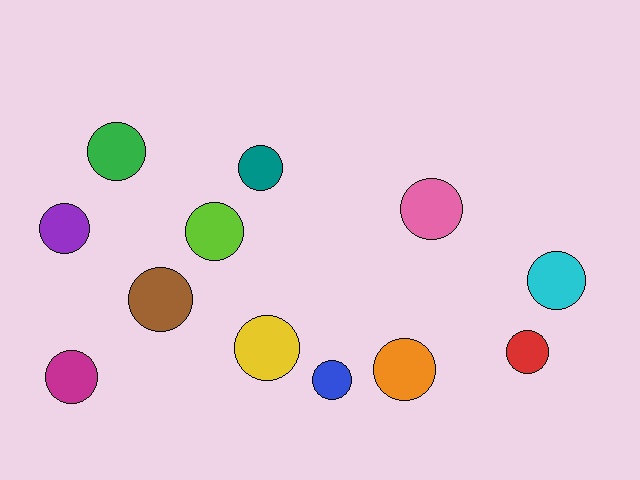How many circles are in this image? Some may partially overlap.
There are 12 circles.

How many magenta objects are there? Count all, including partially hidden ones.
There is 1 magenta object.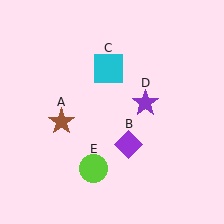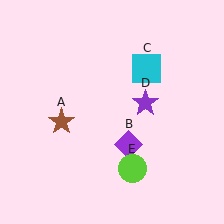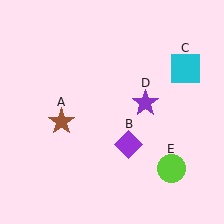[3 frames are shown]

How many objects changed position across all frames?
2 objects changed position: cyan square (object C), lime circle (object E).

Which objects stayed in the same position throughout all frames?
Brown star (object A) and purple diamond (object B) and purple star (object D) remained stationary.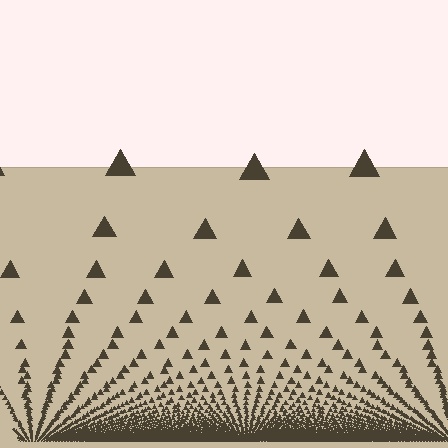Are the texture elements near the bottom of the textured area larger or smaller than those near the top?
Smaller. The gradient is inverted — elements near the bottom are smaller and denser.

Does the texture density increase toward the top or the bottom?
Density increases toward the bottom.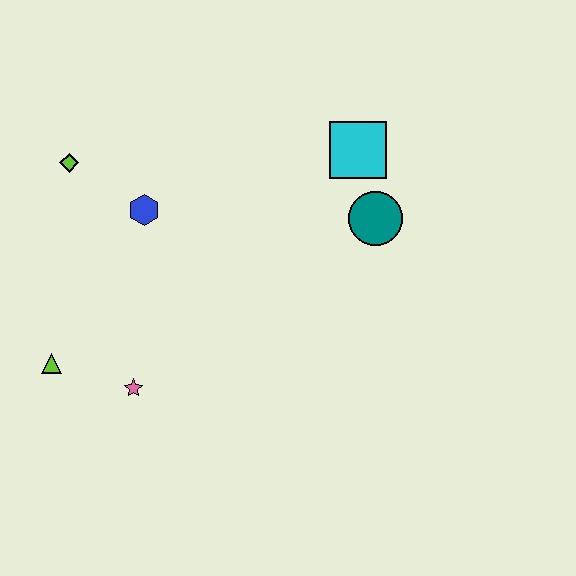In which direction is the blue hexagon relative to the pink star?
The blue hexagon is above the pink star.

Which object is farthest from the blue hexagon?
The teal circle is farthest from the blue hexagon.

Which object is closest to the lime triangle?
The pink star is closest to the lime triangle.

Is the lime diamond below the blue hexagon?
No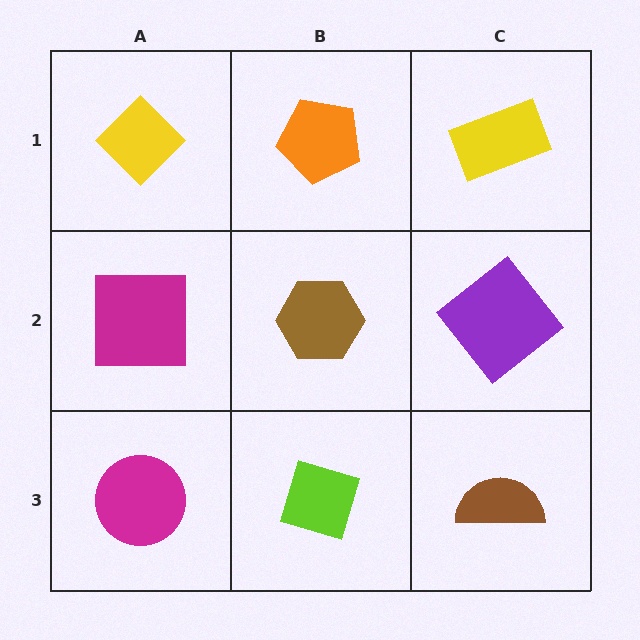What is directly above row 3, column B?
A brown hexagon.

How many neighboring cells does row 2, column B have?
4.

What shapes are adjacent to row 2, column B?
An orange pentagon (row 1, column B), a lime diamond (row 3, column B), a magenta square (row 2, column A), a purple diamond (row 2, column C).